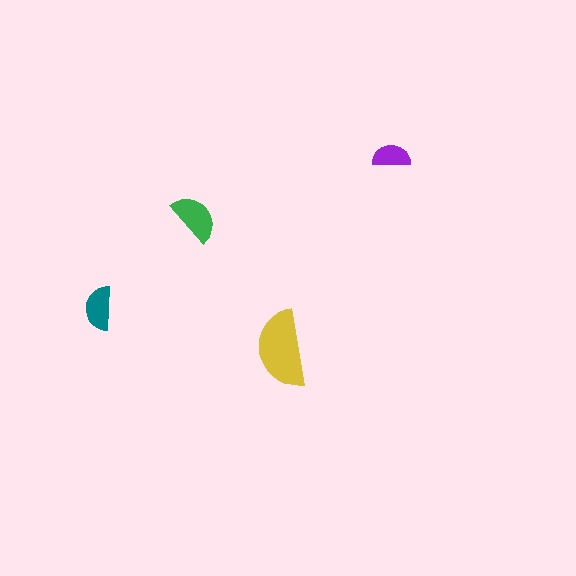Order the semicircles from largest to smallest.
the yellow one, the green one, the teal one, the purple one.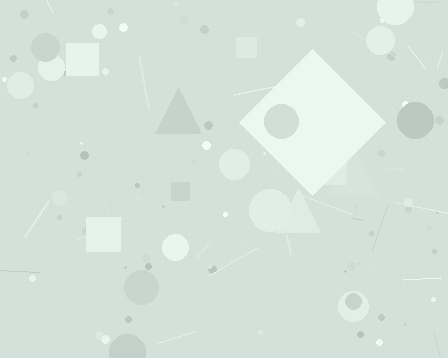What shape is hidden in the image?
A diamond is hidden in the image.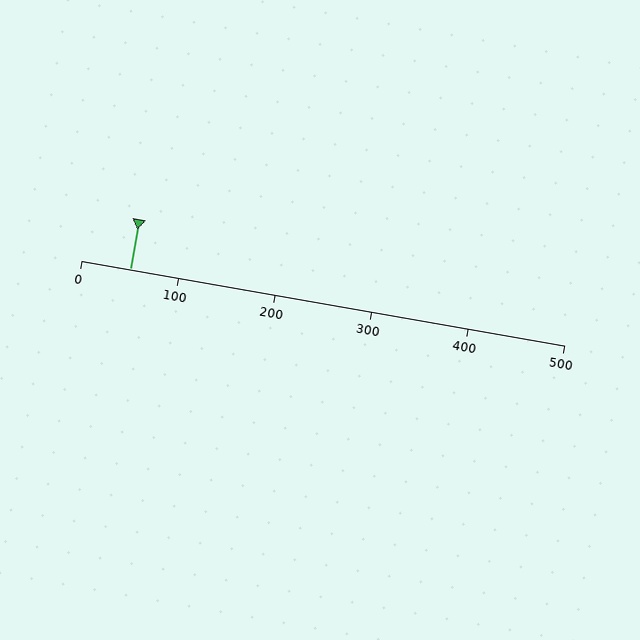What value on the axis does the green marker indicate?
The marker indicates approximately 50.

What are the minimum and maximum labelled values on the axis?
The axis runs from 0 to 500.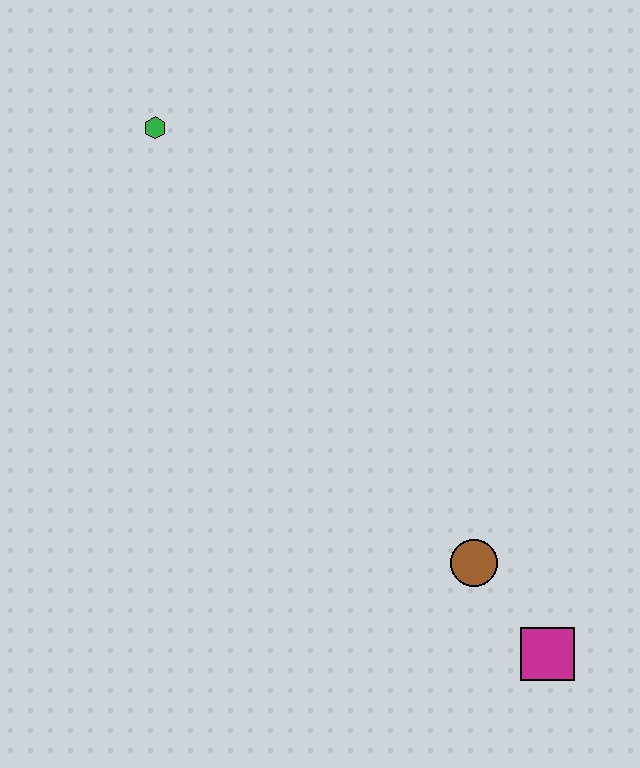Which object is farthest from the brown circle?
The green hexagon is farthest from the brown circle.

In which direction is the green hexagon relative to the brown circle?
The green hexagon is above the brown circle.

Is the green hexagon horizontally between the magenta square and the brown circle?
No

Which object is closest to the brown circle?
The magenta square is closest to the brown circle.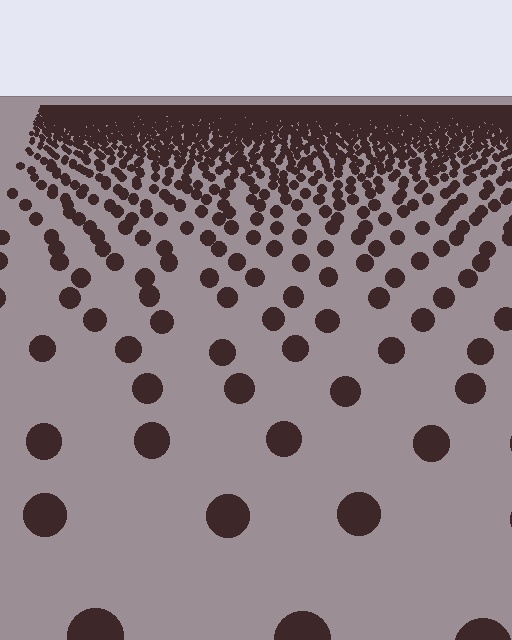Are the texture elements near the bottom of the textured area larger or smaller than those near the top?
Larger. Near the bottom, elements are closer to the viewer and appear at a bigger on-screen size.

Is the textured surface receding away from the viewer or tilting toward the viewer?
The surface is receding away from the viewer. Texture elements get smaller and denser toward the top.